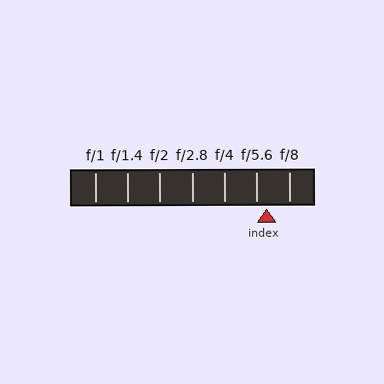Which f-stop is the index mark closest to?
The index mark is closest to f/5.6.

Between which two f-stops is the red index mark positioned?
The index mark is between f/5.6 and f/8.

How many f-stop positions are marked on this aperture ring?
There are 7 f-stop positions marked.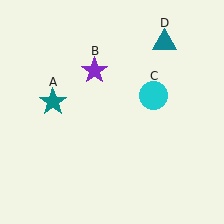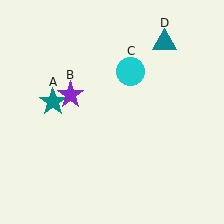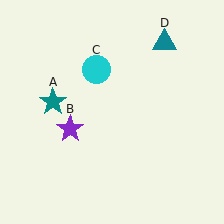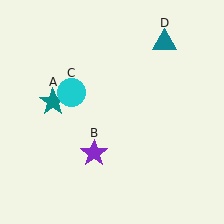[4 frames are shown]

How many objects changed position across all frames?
2 objects changed position: purple star (object B), cyan circle (object C).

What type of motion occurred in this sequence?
The purple star (object B), cyan circle (object C) rotated counterclockwise around the center of the scene.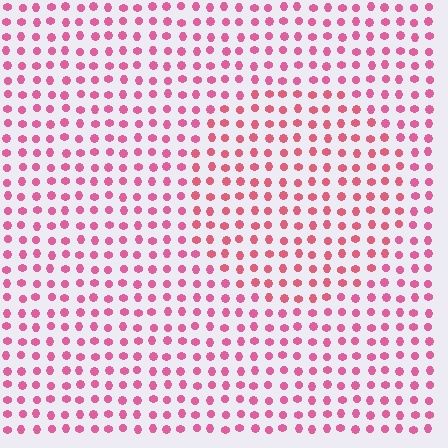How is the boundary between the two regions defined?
The boundary is defined purely by a slight shift in hue (about 15 degrees). Spacing, size, and orientation are identical on both sides.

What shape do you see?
I see a circle.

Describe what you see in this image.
The image is filled with small pink elements in a uniform arrangement. A circle-shaped region is visible where the elements are tinted to a slightly different hue, forming a subtle color boundary.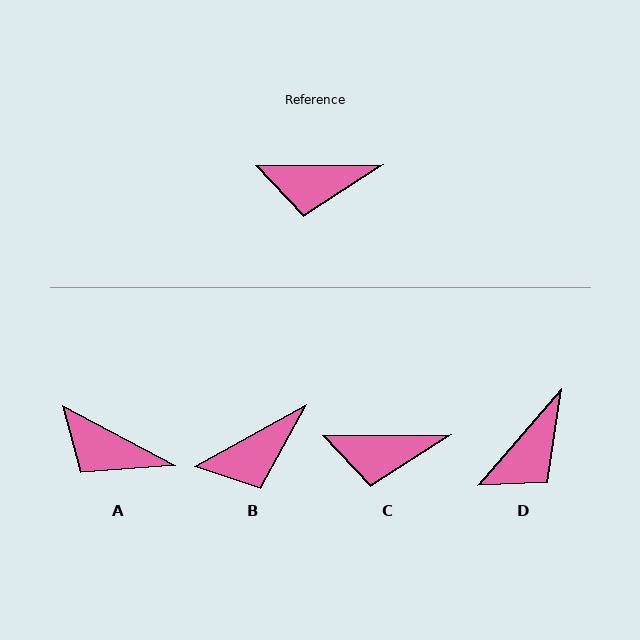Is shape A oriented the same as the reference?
No, it is off by about 28 degrees.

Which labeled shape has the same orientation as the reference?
C.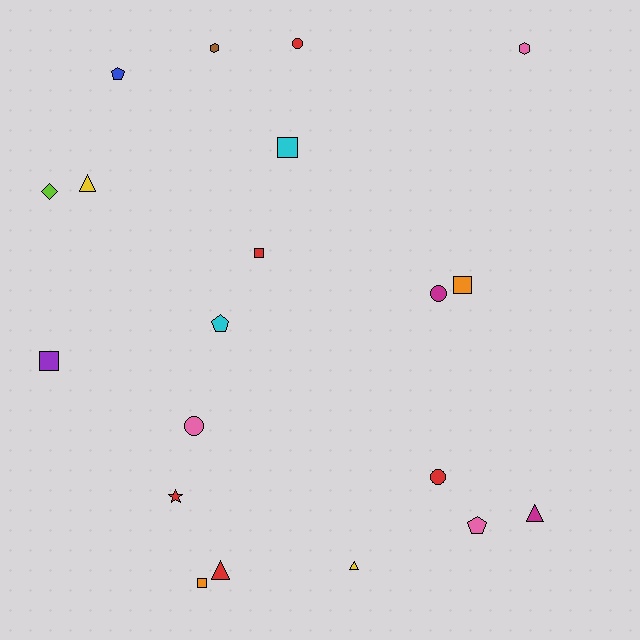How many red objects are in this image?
There are 5 red objects.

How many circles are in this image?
There are 4 circles.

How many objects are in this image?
There are 20 objects.